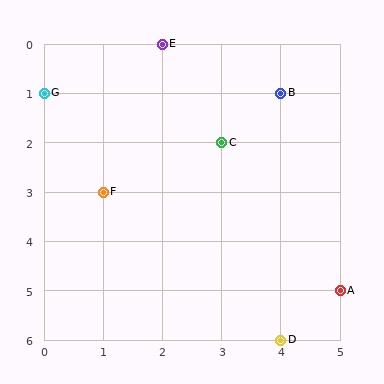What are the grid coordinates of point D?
Point D is at grid coordinates (4, 6).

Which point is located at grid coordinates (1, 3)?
Point F is at (1, 3).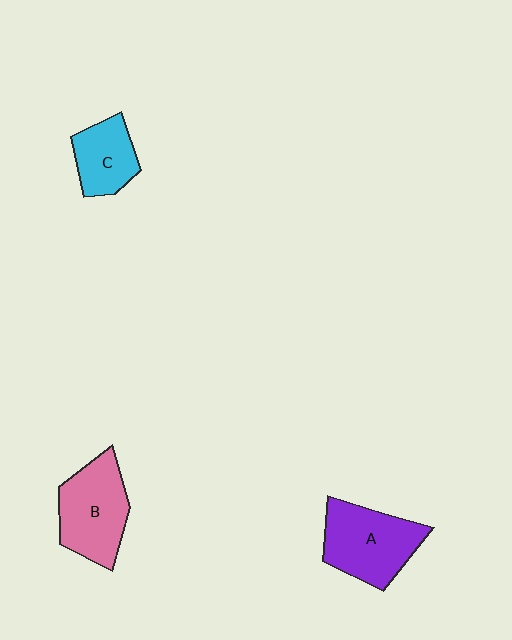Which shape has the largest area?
Shape A (purple).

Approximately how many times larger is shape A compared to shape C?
Approximately 1.5 times.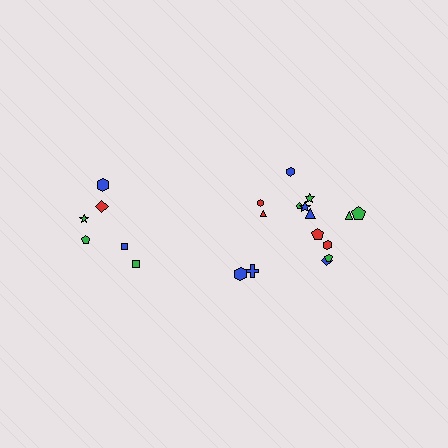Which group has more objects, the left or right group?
The right group.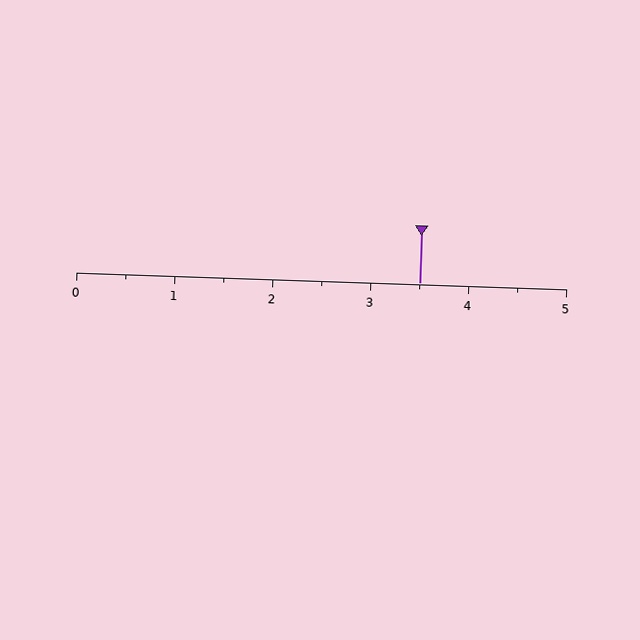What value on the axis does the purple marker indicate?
The marker indicates approximately 3.5.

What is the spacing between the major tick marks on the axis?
The major ticks are spaced 1 apart.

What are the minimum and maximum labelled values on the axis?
The axis runs from 0 to 5.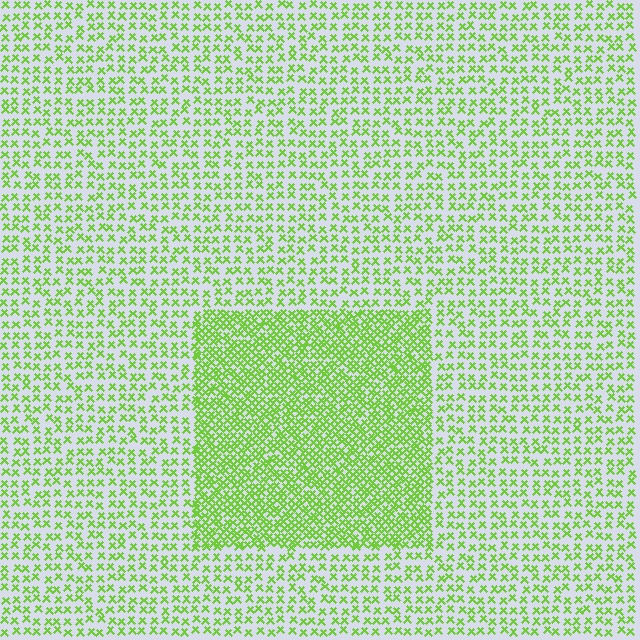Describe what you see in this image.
The image contains small lime elements arranged at two different densities. A rectangle-shaped region is visible where the elements are more densely packed than the surrounding area.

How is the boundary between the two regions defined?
The boundary is defined by a change in element density (approximately 2.2x ratio). All elements are the same color, size, and shape.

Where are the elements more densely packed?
The elements are more densely packed inside the rectangle boundary.